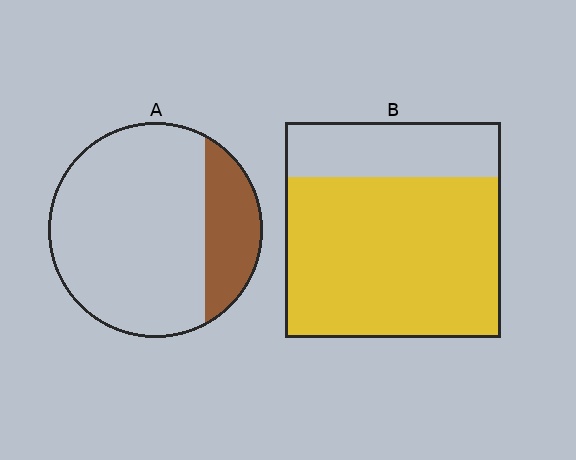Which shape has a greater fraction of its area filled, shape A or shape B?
Shape B.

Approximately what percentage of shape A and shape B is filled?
A is approximately 20% and B is approximately 75%.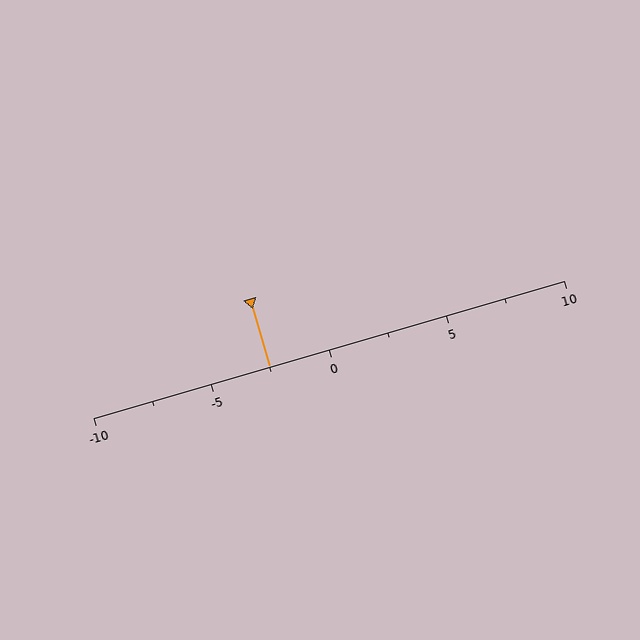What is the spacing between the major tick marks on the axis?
The major ticks are spaced 5 apart.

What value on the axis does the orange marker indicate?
The marker indicates approximately -2.5.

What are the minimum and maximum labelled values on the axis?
The axis runs from -10 to 10.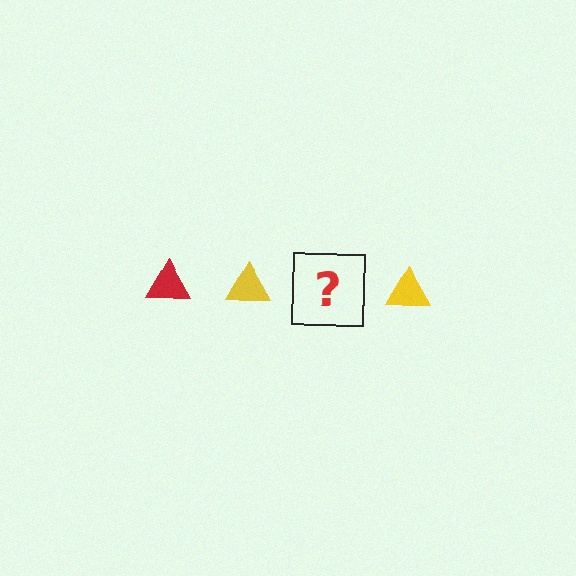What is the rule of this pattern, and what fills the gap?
The rule is that the pattern cycles through red, yellow triangles. The gap should be filled with a red triangle.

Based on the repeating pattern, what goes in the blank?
The blank should be a red triangle.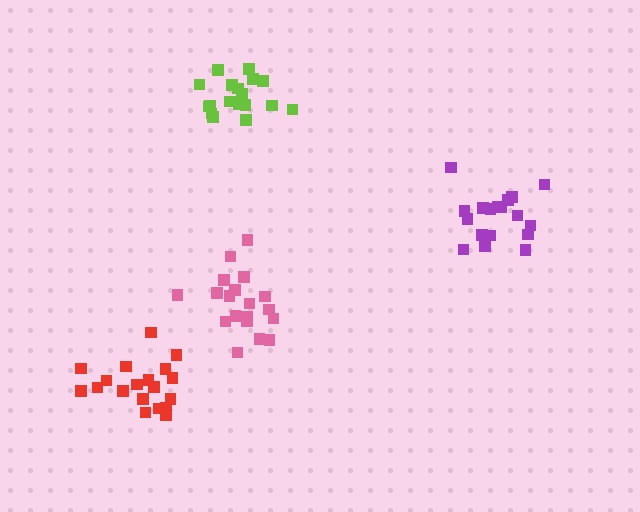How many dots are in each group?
Group 1: 19 dots, Group 2: 19 dots, Group 3: 18 dots, Group 4: 19 dots (75 total).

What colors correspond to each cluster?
The clusters are colored: lime, pink, purple, red.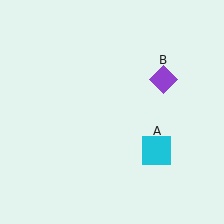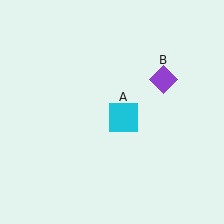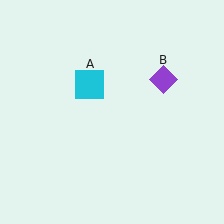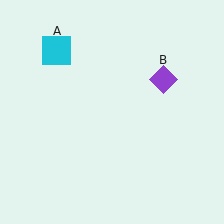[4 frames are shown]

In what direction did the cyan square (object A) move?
The cyan square (object A) moved up and to the left.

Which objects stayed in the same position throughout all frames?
Purple diamond (object B) remained stationary.